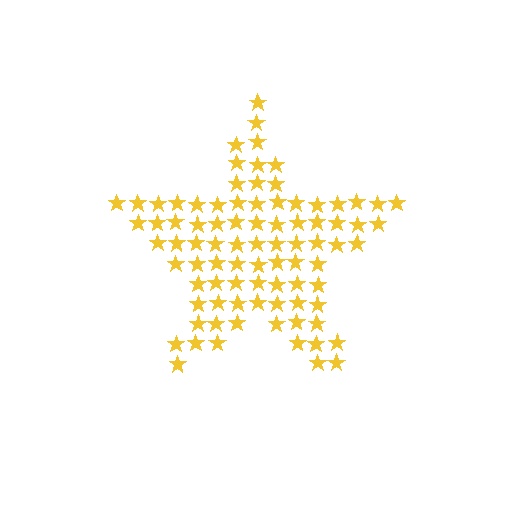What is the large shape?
The large shape is a star.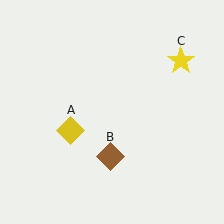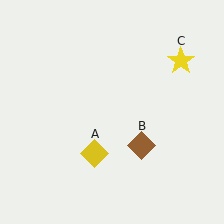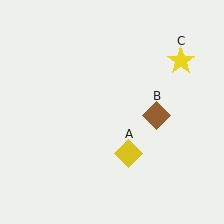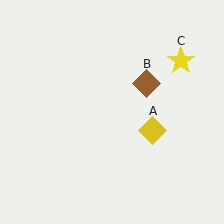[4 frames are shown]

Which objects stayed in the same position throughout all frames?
Yellow star (object C) remained stationary.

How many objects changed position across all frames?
2 objects changed position: yellow diamond (object A), brown diamond (object B).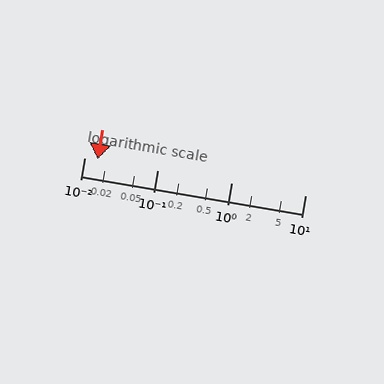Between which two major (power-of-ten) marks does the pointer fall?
The pointer is between 0.01 and 0.1.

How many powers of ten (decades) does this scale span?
The scale spans 3 decades, from 0.01 to 10.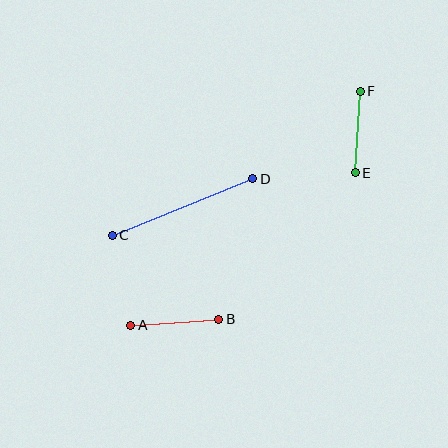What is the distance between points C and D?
The distance is approximately 151 pixels.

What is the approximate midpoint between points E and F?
The midpoint is at approximately (358, 132) pixels.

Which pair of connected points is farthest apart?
Points C and D are farthest apart.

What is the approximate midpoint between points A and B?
The midpoint is at approximately (175, 322) pixels.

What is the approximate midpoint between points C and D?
The midpoint is at approximately (183, 207) pixels.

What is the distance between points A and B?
The distance is approximately 88 pixels.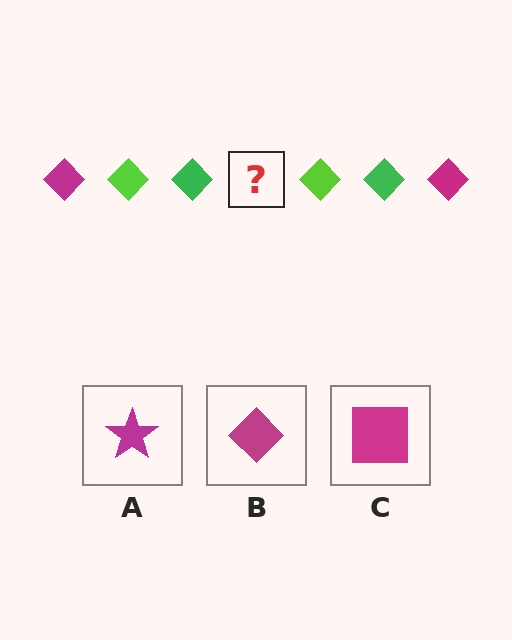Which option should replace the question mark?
Option B.